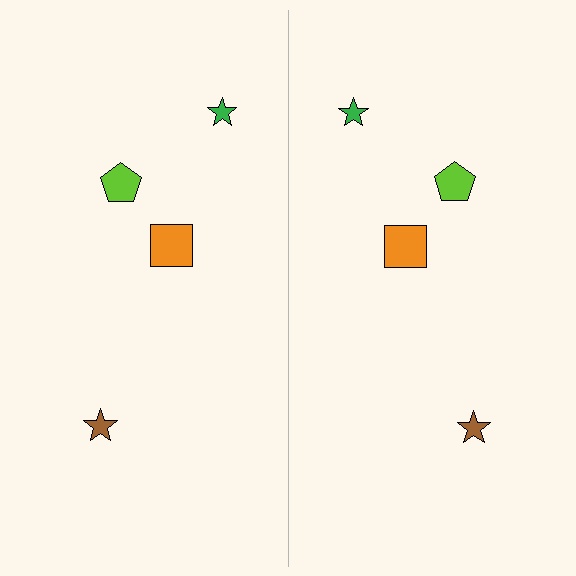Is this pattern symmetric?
Yes, this pattern has bilateral (reflection) symmetry.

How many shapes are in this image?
There are 8 shapes in this image.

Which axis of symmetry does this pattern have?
The pattern has a vertical axis of symmetry running through the center of the image.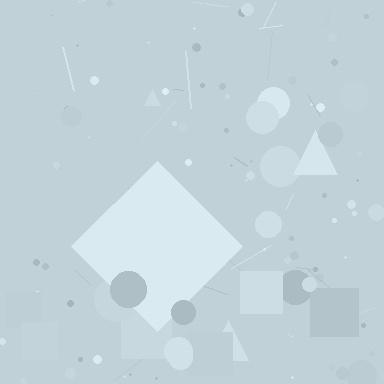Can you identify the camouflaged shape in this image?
The camouflaged shape is a diamond.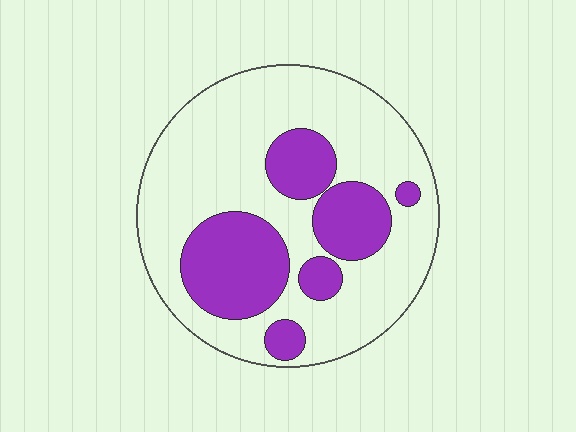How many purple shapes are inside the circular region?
6.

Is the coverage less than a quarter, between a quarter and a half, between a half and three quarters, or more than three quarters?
Between a quarter and a half.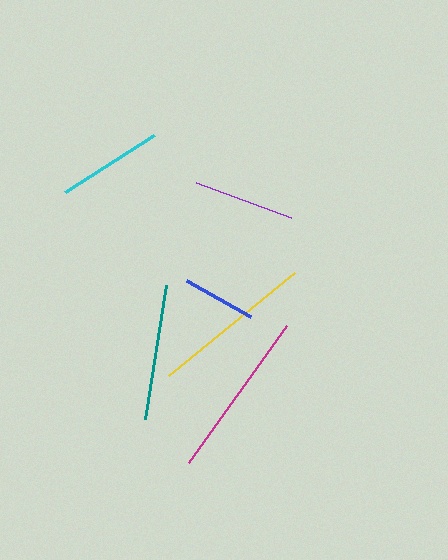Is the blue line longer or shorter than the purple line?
The purple line is longer than the blue line.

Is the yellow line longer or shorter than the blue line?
The yellow line is longer than the blue line.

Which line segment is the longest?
The magenta line is the longest at approximately 169 pixels.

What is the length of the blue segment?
The blue segment is approximately 74 pixels long.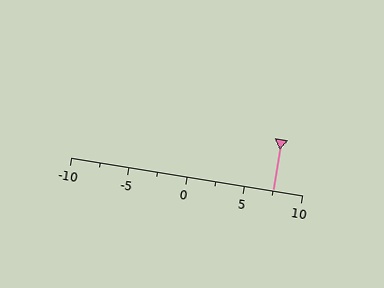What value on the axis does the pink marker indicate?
The marker indicates approximately 7.5.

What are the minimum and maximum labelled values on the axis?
The axis runs from -10 to 10.